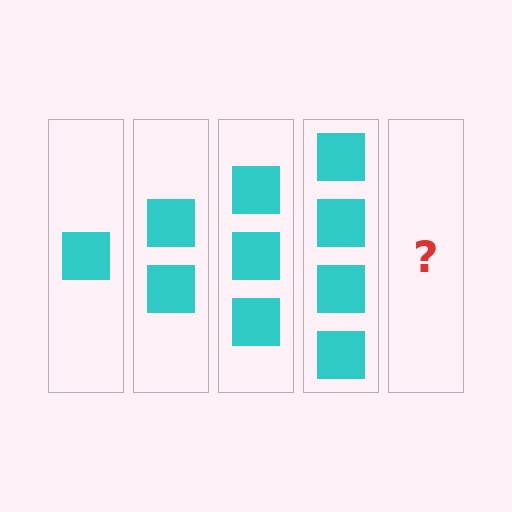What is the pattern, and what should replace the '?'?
The pattern is that each step adds one more square. The '?' should be 5 squares.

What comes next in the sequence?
The next element should be 5 squares.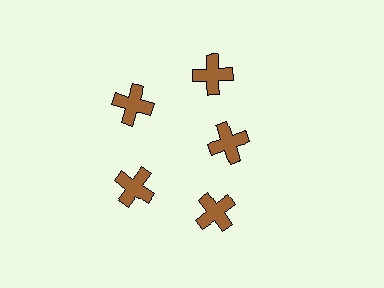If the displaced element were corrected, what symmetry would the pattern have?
It would have 5-fold rotational symmetry — the pattern would map onto itself every 72 degrees.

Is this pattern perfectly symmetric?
No. The 5 brown crosses are arranged in a ring, but one element near the 3 o'clock position is pulled inward toward the center, breaking the 5-fold rotational symmetry.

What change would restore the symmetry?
The symmetry would be restored by moving it outward, back onto the ring so that all 5 crosses sit at equal angles and equal distance from the center.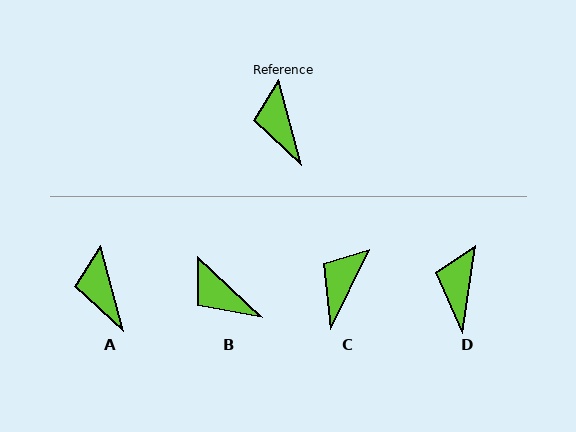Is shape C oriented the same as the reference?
No, it is off by about 41 degrees.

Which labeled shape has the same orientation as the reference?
A.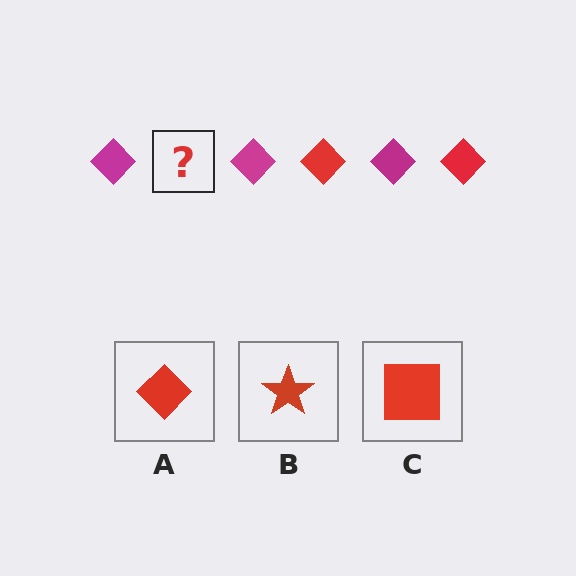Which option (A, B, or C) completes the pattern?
A.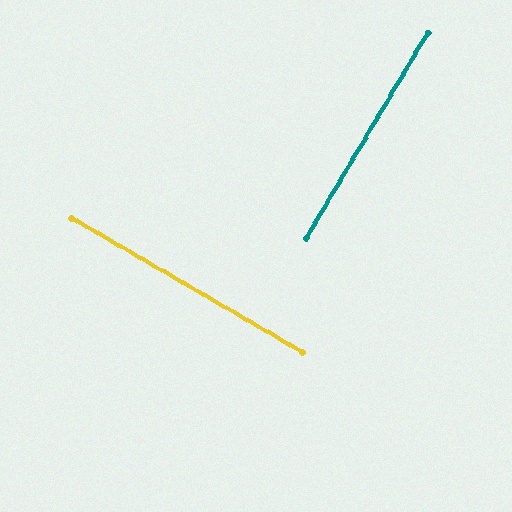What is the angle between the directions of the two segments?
Approximately 90 degrees.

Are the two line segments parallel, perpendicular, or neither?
Perpendicular — they meet at approximately 90°.